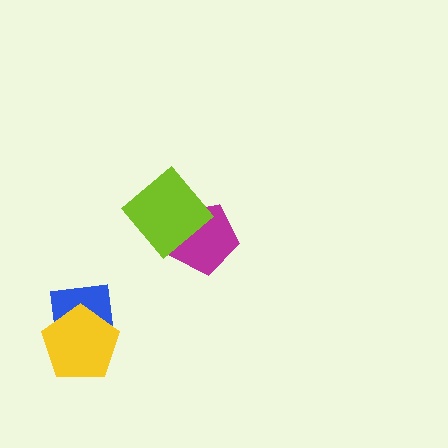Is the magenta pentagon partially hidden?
Yes, it is partially covered by another shape.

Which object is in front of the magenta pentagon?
The lime diamond is in front of the magenta pentagon.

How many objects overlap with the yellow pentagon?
1 object overlaps with the yellow pentagon.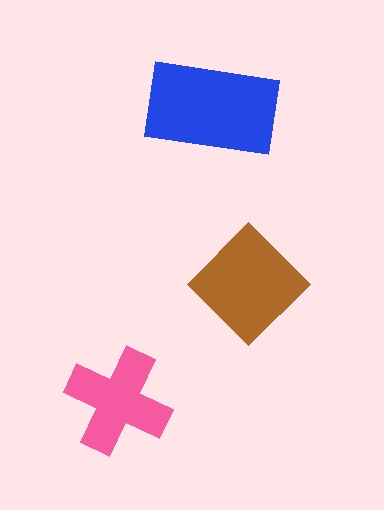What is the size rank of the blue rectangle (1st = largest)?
1st.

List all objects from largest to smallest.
The blue rectangle, the brown diamond, the pink cross.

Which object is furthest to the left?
The pink cross is leftmost.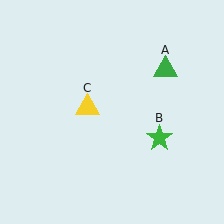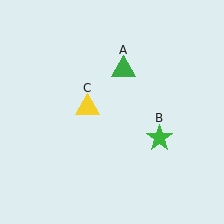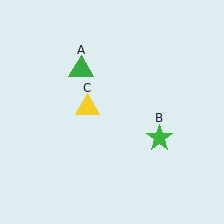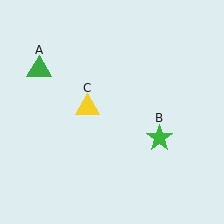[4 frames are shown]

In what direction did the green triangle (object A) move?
The green triangle (object A) moved left.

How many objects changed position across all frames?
1 object changed position: green triangle (object A).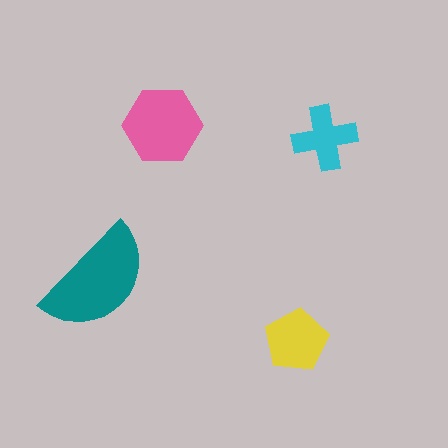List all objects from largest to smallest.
The teal semicircle, the pink hexagon, the yellow pentagon, the cyan cross.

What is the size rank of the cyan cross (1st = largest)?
4th.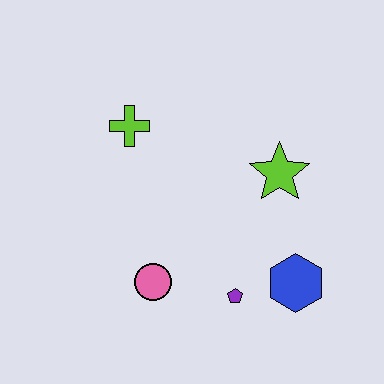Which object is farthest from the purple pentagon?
The lime cross is farthest from the purple pentagon.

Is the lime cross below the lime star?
No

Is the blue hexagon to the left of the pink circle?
No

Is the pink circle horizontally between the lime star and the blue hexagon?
No